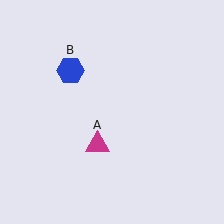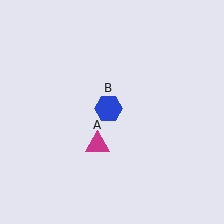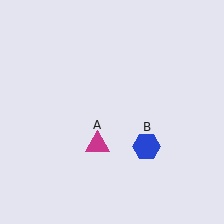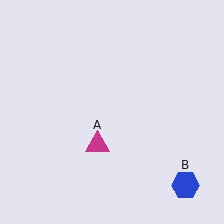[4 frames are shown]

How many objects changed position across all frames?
1 object changed position: blue hexagon (object B).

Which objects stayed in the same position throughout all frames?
Magenta triangle (object A) remained stationary.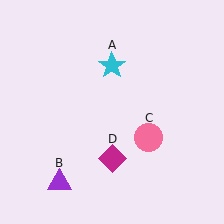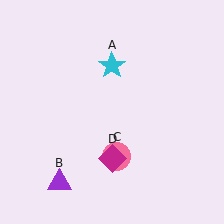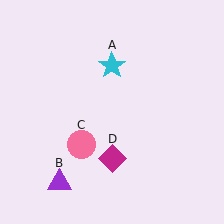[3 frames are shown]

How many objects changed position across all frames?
1 object changed position: pink circle (object C).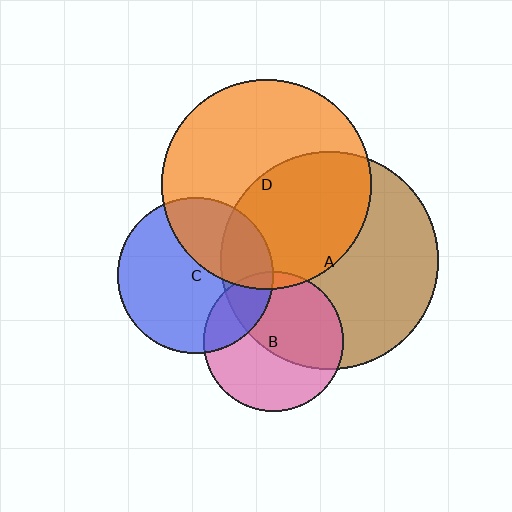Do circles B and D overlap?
Yes.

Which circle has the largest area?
Circle A (brown).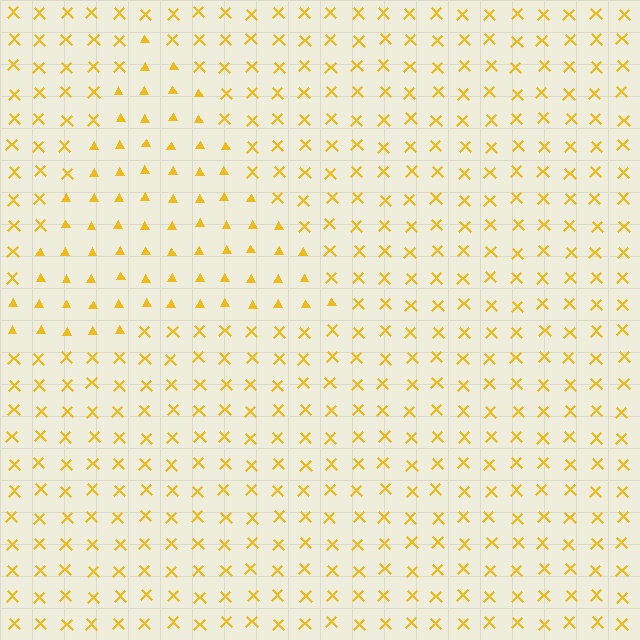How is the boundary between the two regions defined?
The boundary is defined by a change in element shape: triangles inside vs. X marks outside. All elements share the same color and spacing.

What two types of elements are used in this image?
The image uses triangles inside the triangle region and X marks outside it.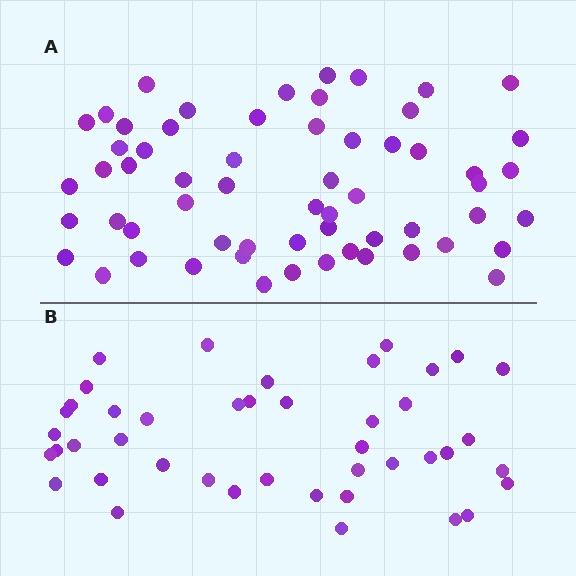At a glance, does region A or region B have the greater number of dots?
Region A (the top region) has more dots.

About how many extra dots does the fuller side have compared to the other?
Region A has approximately 15 more dots than region B.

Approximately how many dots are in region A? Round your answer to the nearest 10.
About 60 dots.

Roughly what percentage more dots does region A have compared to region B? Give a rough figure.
About 40% more.